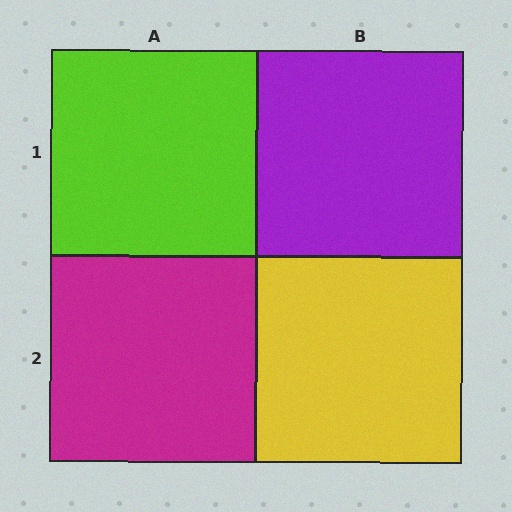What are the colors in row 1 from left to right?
Lime, purple.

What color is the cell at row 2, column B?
Yellow.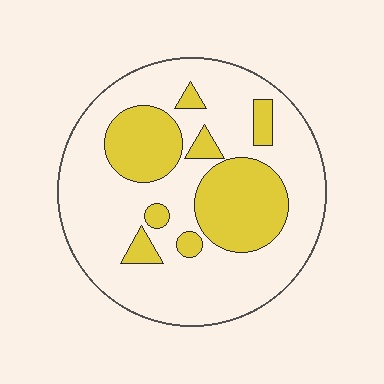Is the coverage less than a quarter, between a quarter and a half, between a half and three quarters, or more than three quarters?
Between a quarter and a half.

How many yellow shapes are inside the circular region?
8.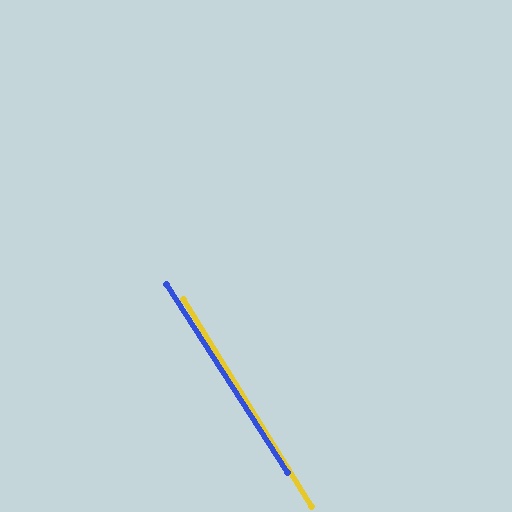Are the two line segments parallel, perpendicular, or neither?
Parallel — their directions differ by only 1.1°.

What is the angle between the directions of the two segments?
Approximately 1 degree.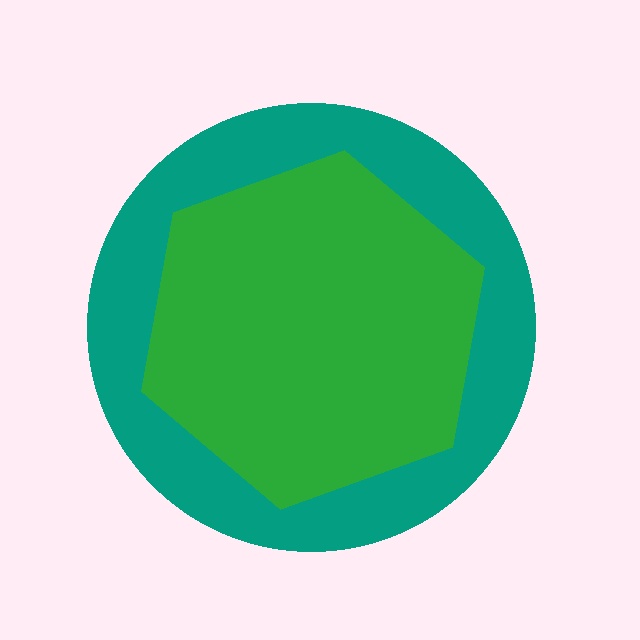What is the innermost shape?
The green hexagon.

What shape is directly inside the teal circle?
The green hexagon.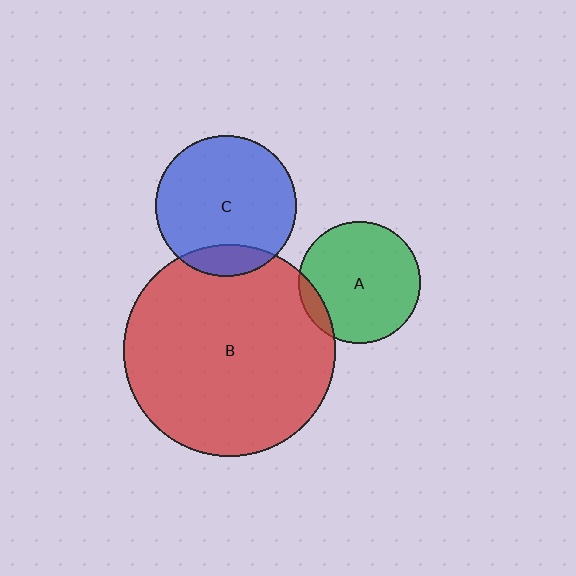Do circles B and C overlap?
Yes.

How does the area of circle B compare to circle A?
Approximately 3.0 times.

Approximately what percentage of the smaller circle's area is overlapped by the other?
Approximately 15%.